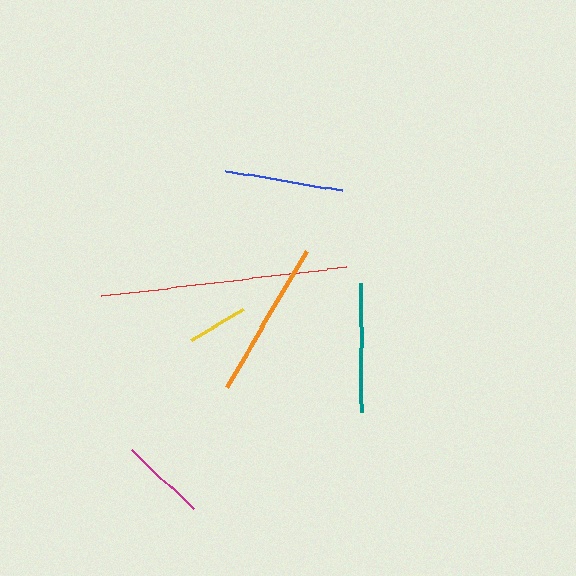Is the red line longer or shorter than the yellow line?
The red line is longer than the yellow line.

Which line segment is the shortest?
The yellow line is the shortest at approximately 62 pixels.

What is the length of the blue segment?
The blue segment is approximately 118 pixels long.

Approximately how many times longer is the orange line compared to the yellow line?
The orange line is approximately 2.6 times the length of the yellow line.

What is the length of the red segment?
The red segment is approximately 246 pixels long.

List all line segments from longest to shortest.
From longest to shortest: red, orange, teal, blue, magenta, yellow.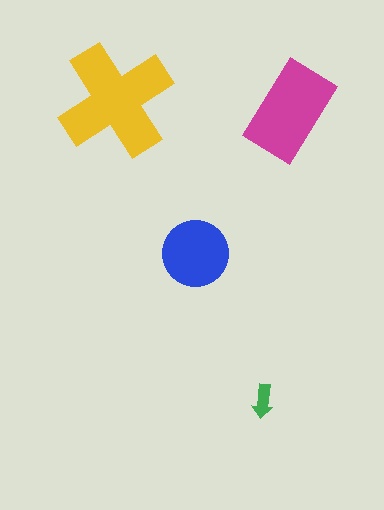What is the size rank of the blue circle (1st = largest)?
3rd.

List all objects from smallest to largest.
The green arrow, the blue circle, the magenta rectangle, the yellow cross.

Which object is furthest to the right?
The magenta rectangle is rightmost.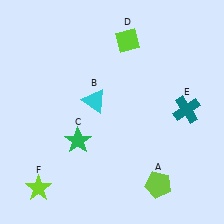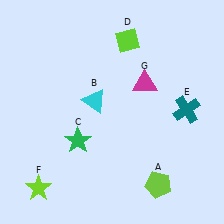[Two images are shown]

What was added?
A magenta triangle (G) was added in Image 2.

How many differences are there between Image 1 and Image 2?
There is 1 difference between the two images.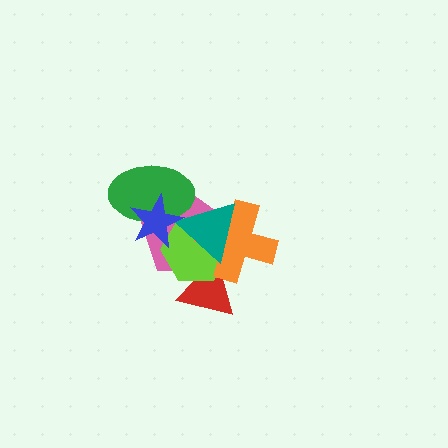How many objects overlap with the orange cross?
4 objects overlap with the orange cross.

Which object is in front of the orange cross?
The teal triangle is in front of the orange cross.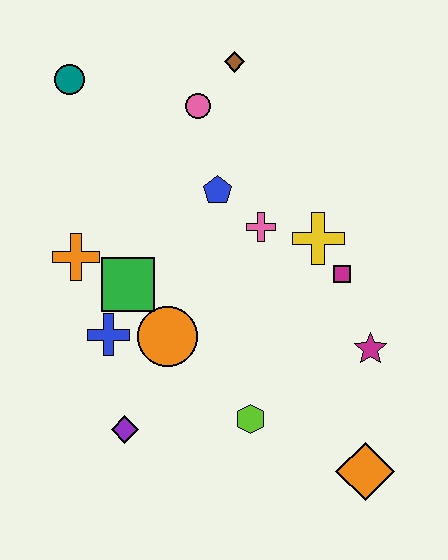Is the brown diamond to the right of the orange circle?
Yes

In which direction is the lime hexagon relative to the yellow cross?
The lime hexagon is below the yellow cross.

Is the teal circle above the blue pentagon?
Yes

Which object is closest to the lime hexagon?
The orange circle is closest to the lime hexagon.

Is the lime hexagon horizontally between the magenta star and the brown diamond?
Yes